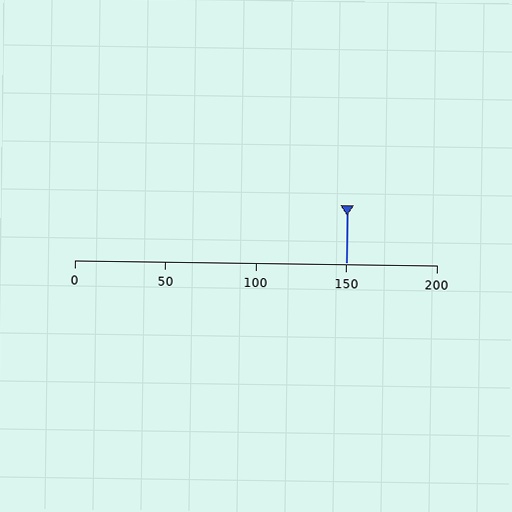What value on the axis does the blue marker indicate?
The marker indicates approximately 150.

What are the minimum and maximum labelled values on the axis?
The axis runs from 0 to 200.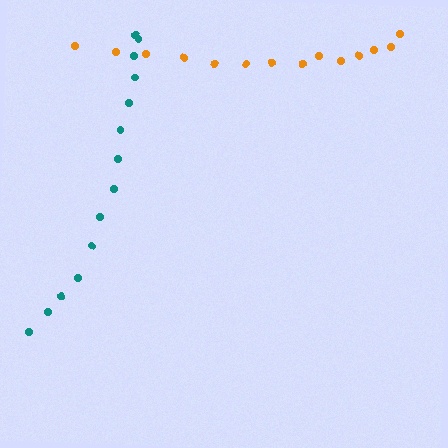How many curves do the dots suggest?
There are 2 distinct paths.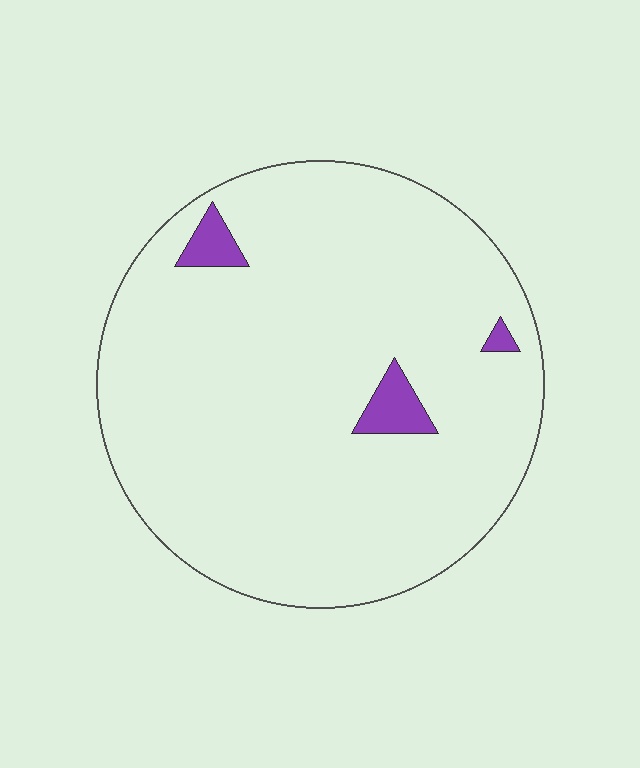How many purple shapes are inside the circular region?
3.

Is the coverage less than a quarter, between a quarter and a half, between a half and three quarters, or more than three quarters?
Less than a quarter.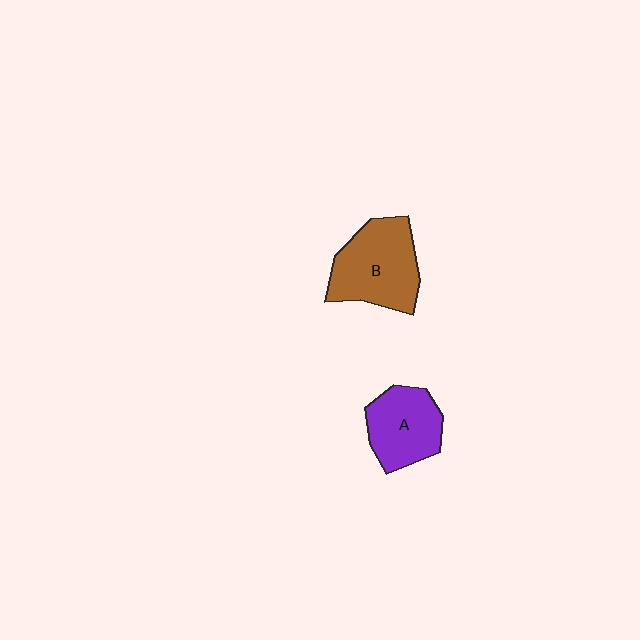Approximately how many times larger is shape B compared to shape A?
Approximately 1.3 times.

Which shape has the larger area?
Shape B (brown).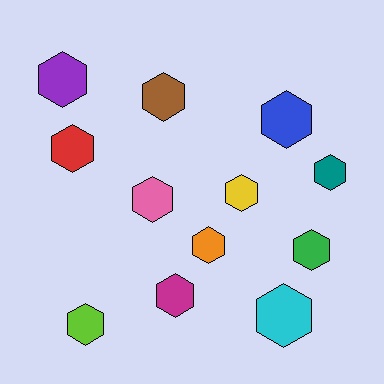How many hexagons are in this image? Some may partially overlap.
There are 12 hexagons.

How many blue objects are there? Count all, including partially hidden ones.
There is 1 blue object.